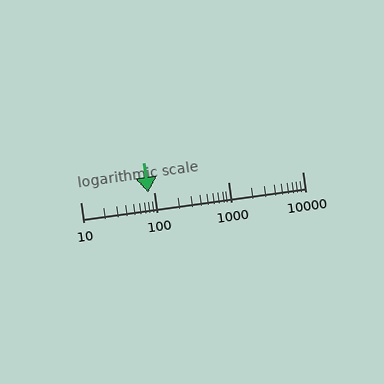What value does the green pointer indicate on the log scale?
The pointer indicates approximately 82.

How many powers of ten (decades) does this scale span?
The scale spans 3 decades, from 10 to 10000.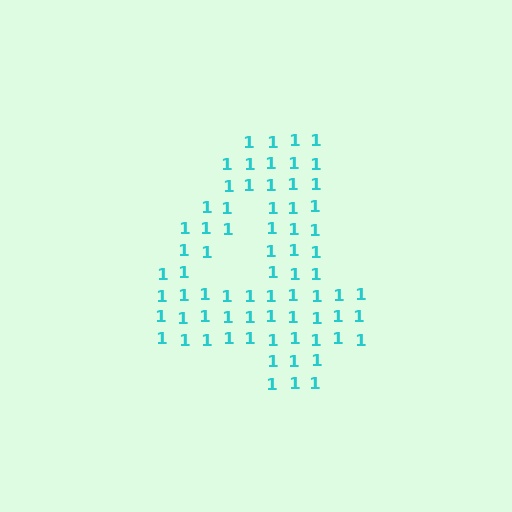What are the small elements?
The small elements are digit 1's.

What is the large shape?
The large shape is the digit 4.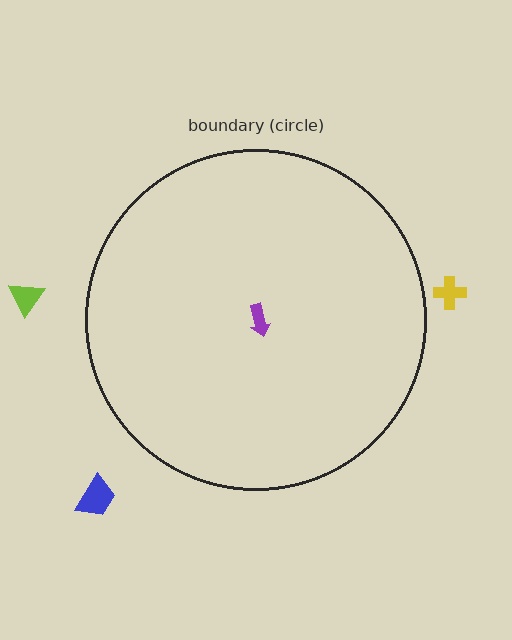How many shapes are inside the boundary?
1 inside, 3 outside.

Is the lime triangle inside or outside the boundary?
Outside.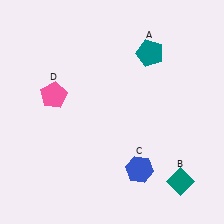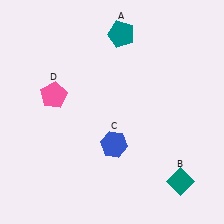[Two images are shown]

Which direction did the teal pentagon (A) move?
The teal pentagon (A) moved left.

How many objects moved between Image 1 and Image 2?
2 objects moved between the two images.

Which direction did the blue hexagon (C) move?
The blue hexagon (C) moved left.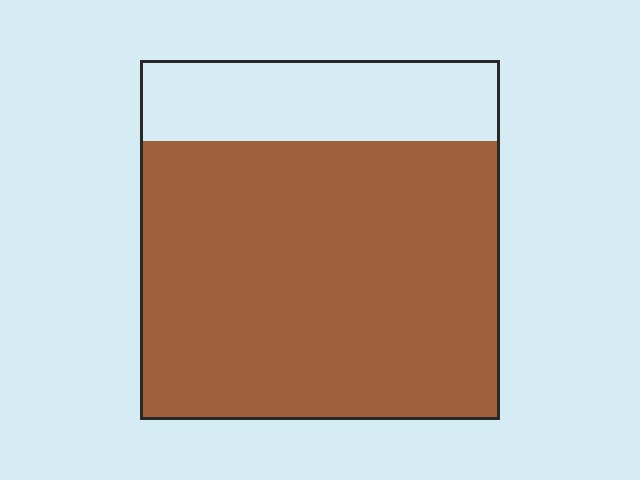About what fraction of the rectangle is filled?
About three quarters (3/4).